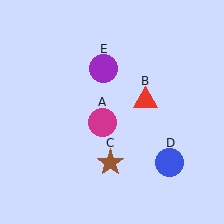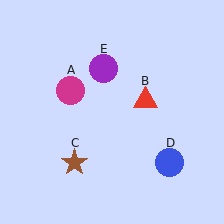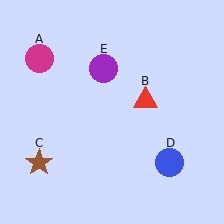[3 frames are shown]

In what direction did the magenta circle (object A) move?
The magenta circle (object A) moved up and to the left.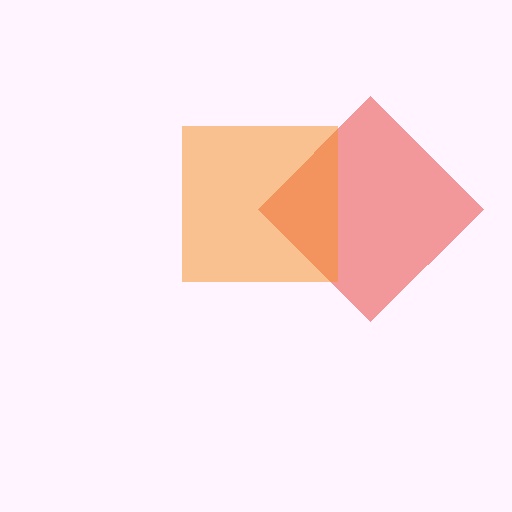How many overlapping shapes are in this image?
There are 2 overlapping shapes in the image.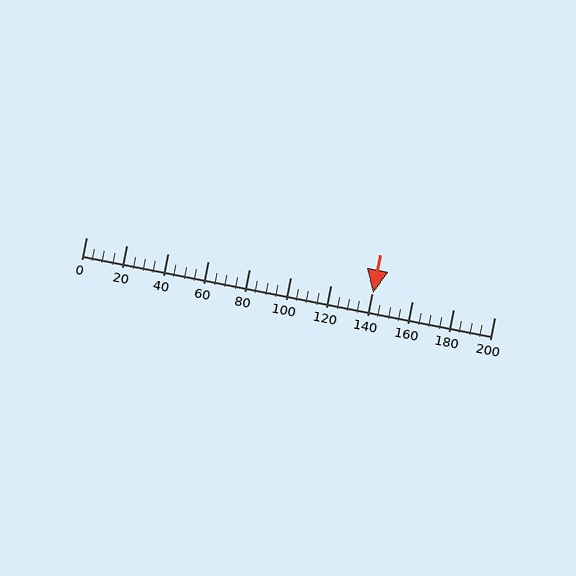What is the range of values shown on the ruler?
The ruler shows values from 0 to 200.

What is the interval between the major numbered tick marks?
The major tick marks are spaced 20 units apart.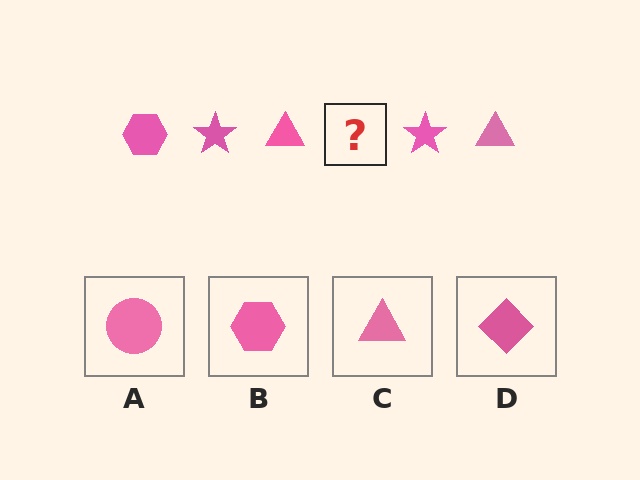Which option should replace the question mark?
Option B.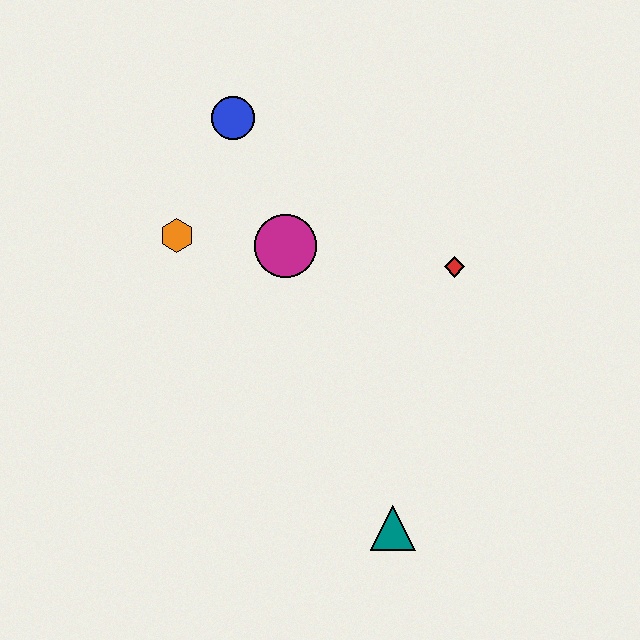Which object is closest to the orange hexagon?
The magenta circle is closest to the orange hexagon.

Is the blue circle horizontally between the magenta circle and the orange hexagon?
Yes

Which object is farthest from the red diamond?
The orange hexagon is farthest from the red diamond.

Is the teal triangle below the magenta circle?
Yes